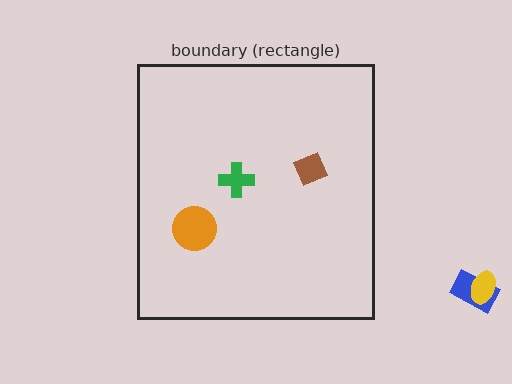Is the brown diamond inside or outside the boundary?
Inside.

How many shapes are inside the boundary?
3 inside, 2 outside.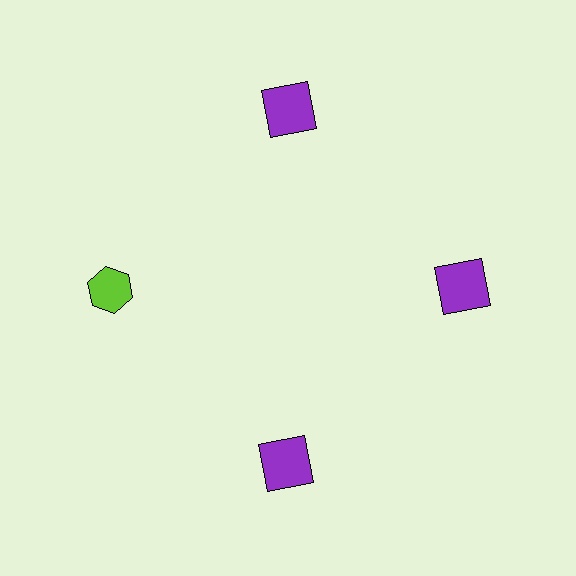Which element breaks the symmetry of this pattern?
The lime hexagon at roughly the 9 o'clock position breaks the symmetry. All other shapes are purple squares.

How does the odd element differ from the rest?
It differs in both color (lime instead of purple) and shape (hexagon instead of square).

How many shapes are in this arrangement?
There are 4 shapes arranged in a ring pattern.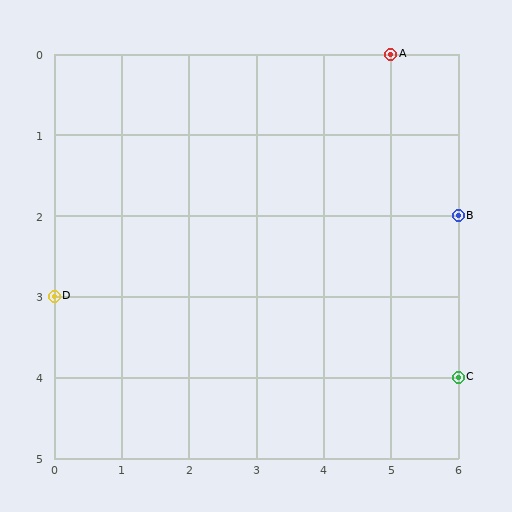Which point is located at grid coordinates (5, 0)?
Point A is at (5, 0).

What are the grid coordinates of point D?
Point D is at grid coordinates (0, 3).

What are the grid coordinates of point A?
Point A is at grid coordinates (5, 0).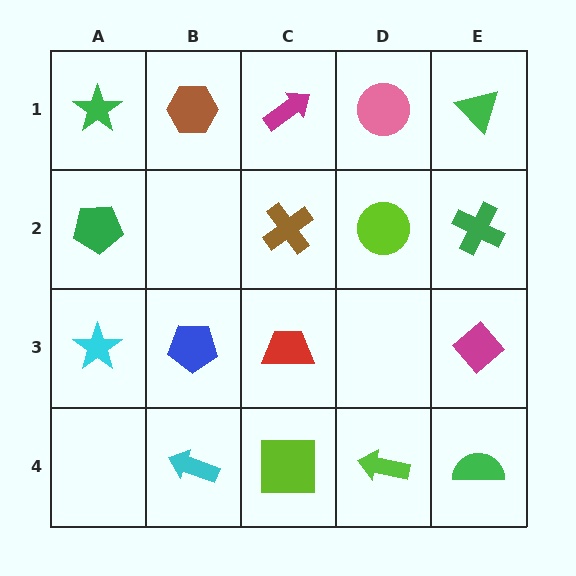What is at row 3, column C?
A red trapezoid.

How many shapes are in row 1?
5 shapes.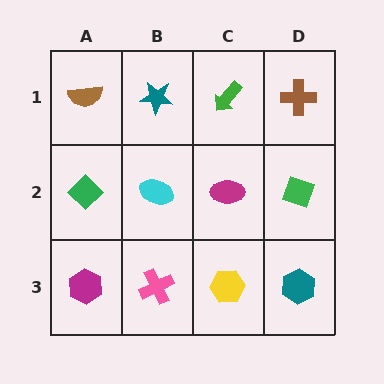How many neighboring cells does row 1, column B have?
3.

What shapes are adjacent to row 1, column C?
A magenta ellipse (row 2, column C), a teal star (row 1, column B), a brown cross (row 1, column D).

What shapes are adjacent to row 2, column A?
A brown semicircle (row 1, column A), a magenta hexagon (row 3, column A), a cyan ellipse (row 2, column B).